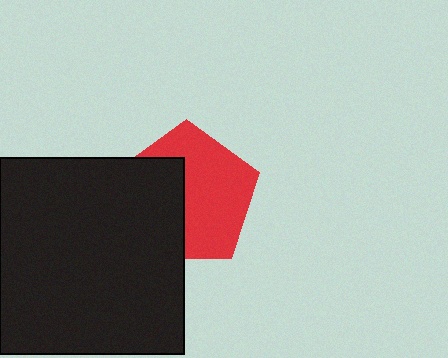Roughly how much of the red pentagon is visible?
About half of it is visible (roughly 58%).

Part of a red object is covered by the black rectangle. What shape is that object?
It is a pentagon.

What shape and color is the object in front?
The object in front is a black rectangle.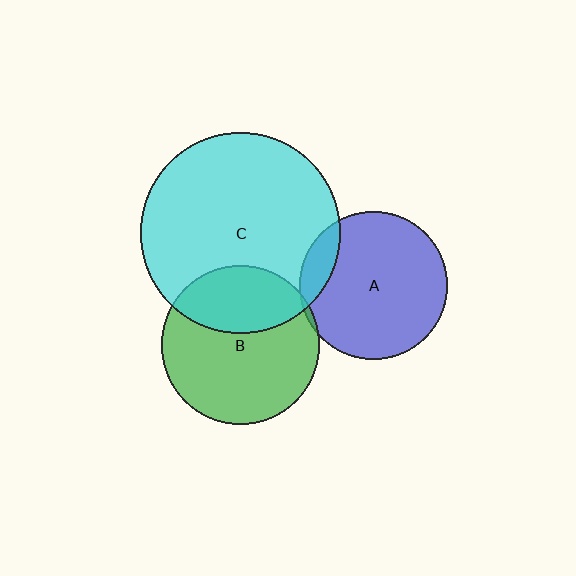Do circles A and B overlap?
Yes.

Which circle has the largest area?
Circle C (cyan).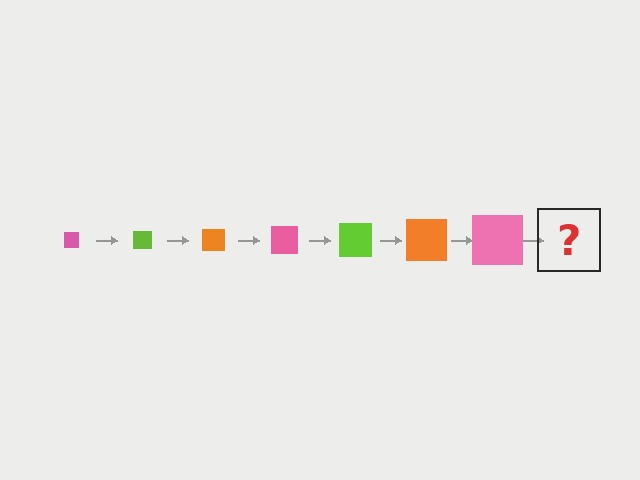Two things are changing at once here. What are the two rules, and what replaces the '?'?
The two rules are that the square grows larger each step and the color cycles through pink, lime, and orange. The '?' should be a lime square, larger than the previous one.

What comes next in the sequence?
The next element should be a lime square, larger than the previous one.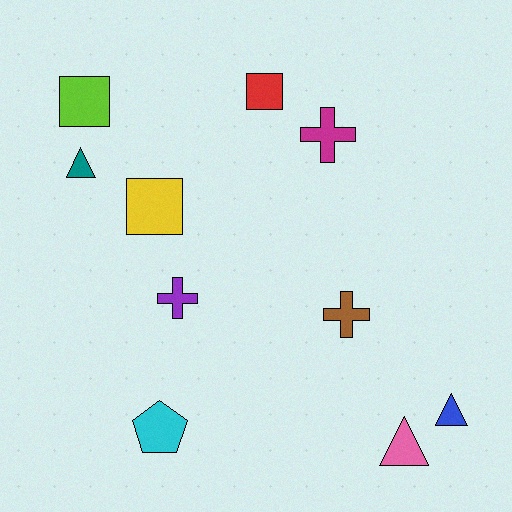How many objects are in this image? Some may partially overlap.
There are 10 objects.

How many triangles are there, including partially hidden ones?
There are 3 triangles.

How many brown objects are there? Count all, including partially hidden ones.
There is 1 brown object.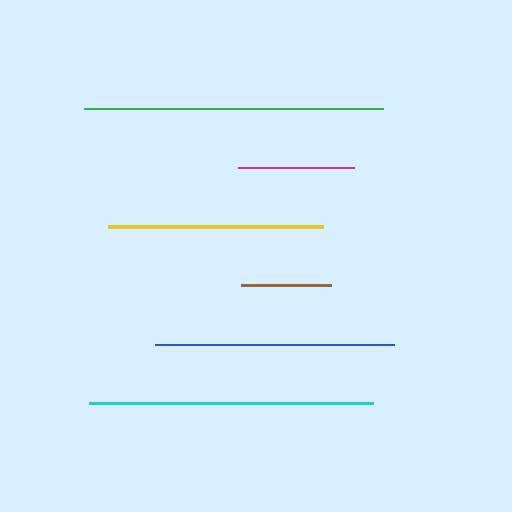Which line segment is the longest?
The green line is the longest at approximately 299 pixels.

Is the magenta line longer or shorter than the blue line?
The blue line is longer than the magenta line.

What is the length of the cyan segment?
The cyan segment is approximately 284 pixels long.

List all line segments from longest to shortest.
From longest to shortest: green, cyan, blue, yellow, magenta, brown.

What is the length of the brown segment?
The brown segment is approximately 90 pixels long.